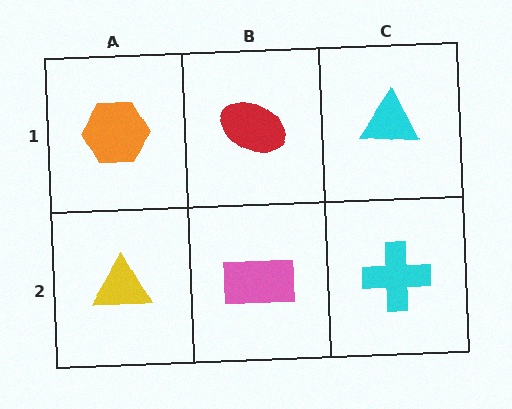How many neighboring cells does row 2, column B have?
3.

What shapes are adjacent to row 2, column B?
A red ellipse (row 1, column B), a yellow triangle (row 2, column A), a cyan cross (row 2, column C).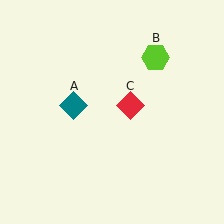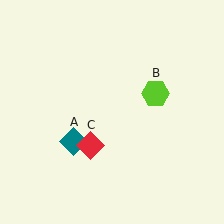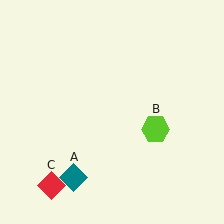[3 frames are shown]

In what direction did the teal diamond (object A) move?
The teal diamond (object A) moved down.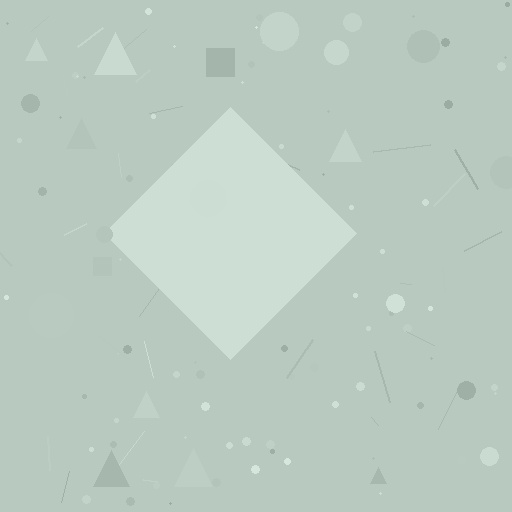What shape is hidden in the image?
A diamond is hidden in the image.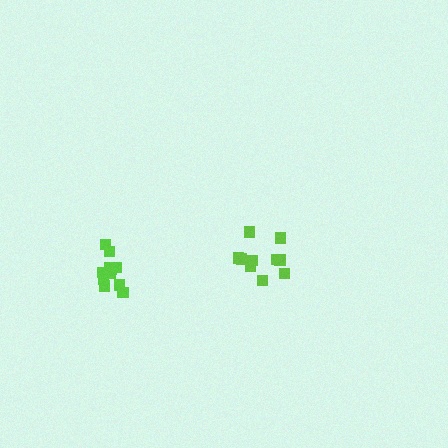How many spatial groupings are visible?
There are 2 spatial groupings.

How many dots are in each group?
Group 1: 11 dots, Group 2: 10 dots (21 total).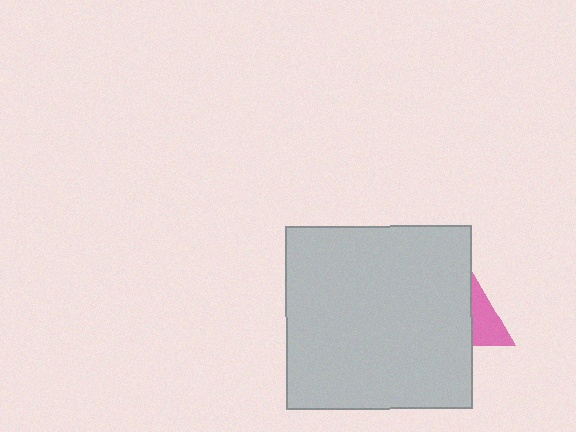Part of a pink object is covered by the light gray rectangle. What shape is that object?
It is a triangle.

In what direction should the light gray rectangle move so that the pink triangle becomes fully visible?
The light gray rectangle should move left. That is the shortest direction to clear the overlap and leave the pink triangle fully visible.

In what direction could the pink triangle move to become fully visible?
The pink triangle could move right. That would shift it out from behind the light gray rectangle entirely.